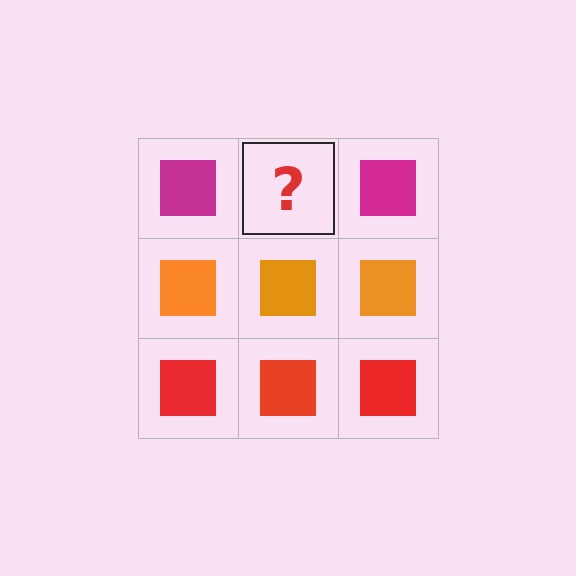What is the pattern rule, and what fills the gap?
The rule is that each row has a consistent color. The gap should be filled with a magenta square.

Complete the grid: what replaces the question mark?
The question mark should be replaced with a magenta square.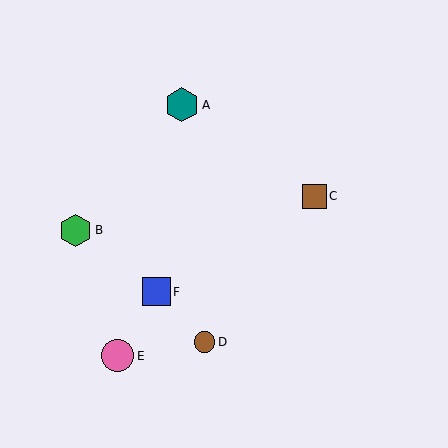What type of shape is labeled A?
Shape A is a teal hexagon.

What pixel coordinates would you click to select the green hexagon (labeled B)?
Click at (76, 230) to select the green hexagon B.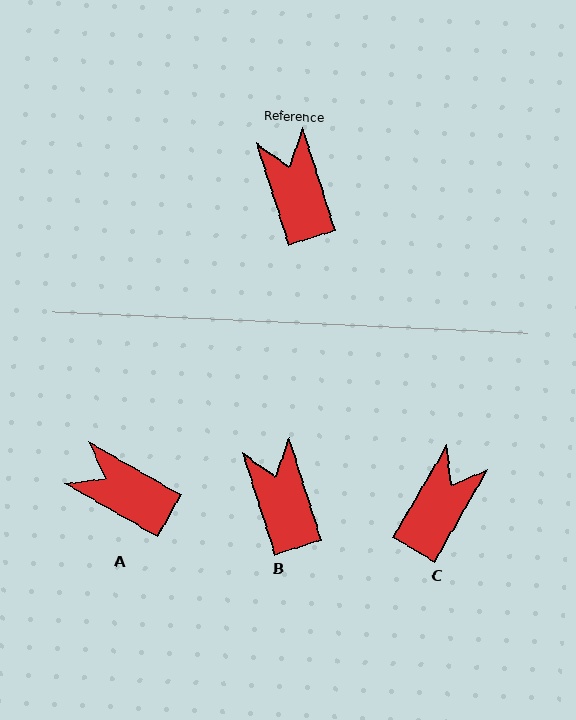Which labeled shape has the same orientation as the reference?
B.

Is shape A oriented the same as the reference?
No, it is off by about 42 degrees.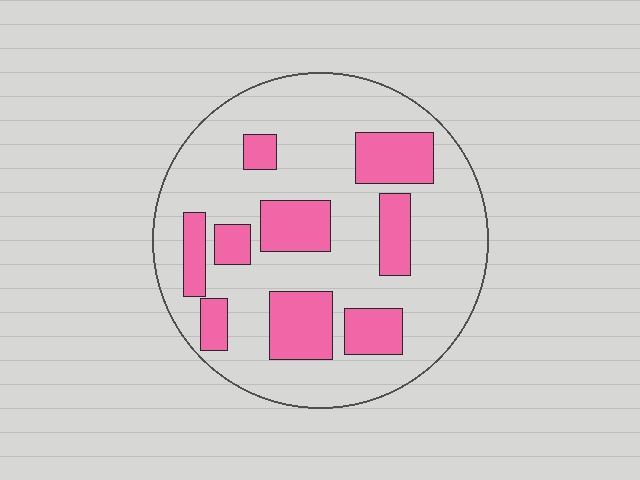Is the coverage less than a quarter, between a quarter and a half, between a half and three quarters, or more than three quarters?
Between a quarter and a half.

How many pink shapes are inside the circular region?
9.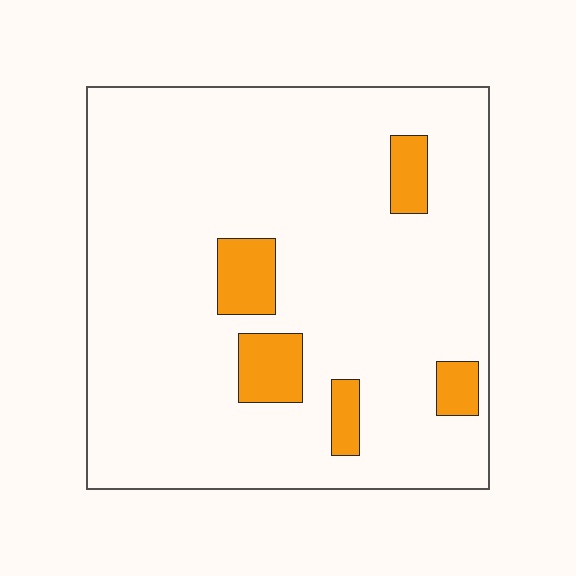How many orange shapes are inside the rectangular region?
5.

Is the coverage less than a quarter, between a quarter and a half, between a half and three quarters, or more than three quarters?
Less than a quarter.